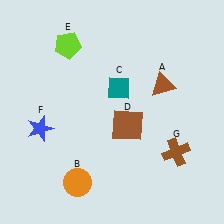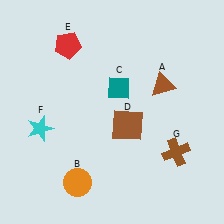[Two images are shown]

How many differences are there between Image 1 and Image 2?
There are 2 differences between the two images.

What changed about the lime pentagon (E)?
In Image 1, E is lime. In Image 2, it changed to red.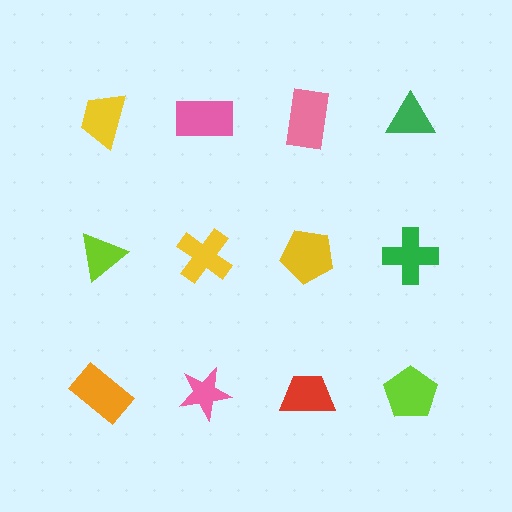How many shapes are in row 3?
4 shapes.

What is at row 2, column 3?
A yellow pentagon.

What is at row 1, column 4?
A green triangle.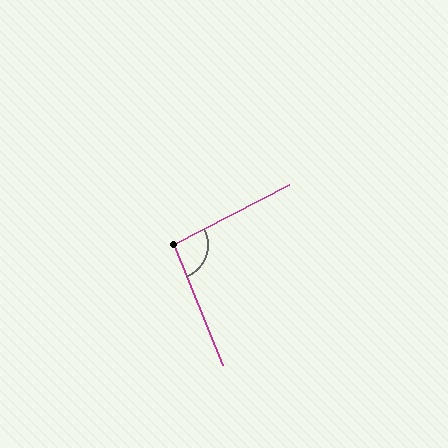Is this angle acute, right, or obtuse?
It is obtuse.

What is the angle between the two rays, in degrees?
Approximately 96 degrees.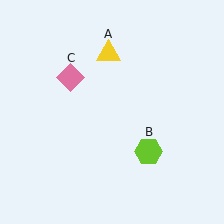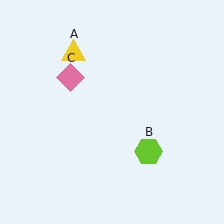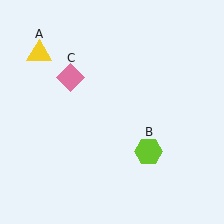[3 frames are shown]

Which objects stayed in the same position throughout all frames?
Lime hexagon (object B) and pink diamond (object C) remained stationary.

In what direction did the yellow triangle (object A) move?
The yellow triangle (object A) moved left.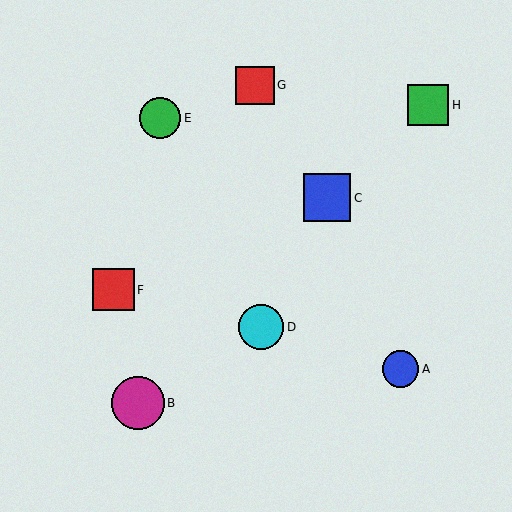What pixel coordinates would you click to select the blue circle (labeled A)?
Click at (401, 369) to select the blue circle A.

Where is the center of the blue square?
The center of the blue square is at (327, 198).